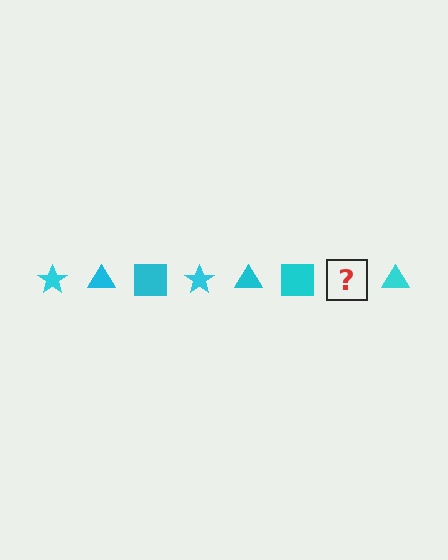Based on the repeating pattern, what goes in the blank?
The blank should be a cyan star.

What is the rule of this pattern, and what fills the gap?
The rule is that the pattern cycles through star, triangle, square shapes in cyan. The gap should be filled with a cyan star.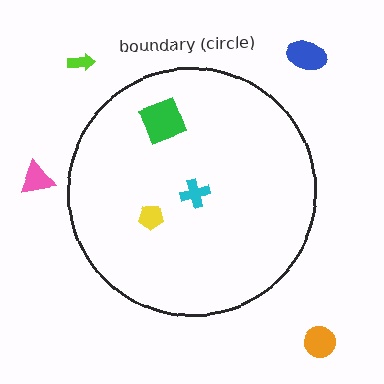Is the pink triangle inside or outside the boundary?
Outside.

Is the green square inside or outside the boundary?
Inside.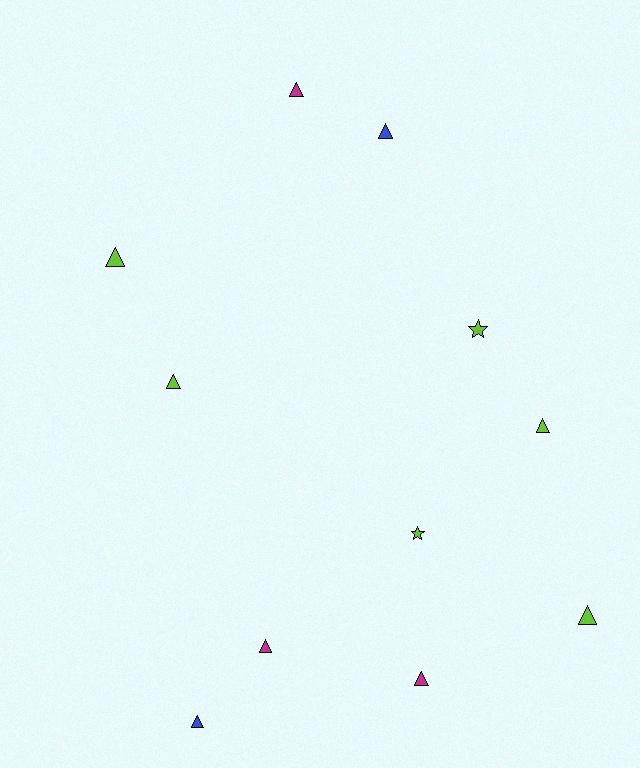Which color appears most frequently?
Lime, with 6 objects.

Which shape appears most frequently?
Triangle, with 9 objects.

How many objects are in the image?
There are 11 objects.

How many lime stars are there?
There are 2 lime stars.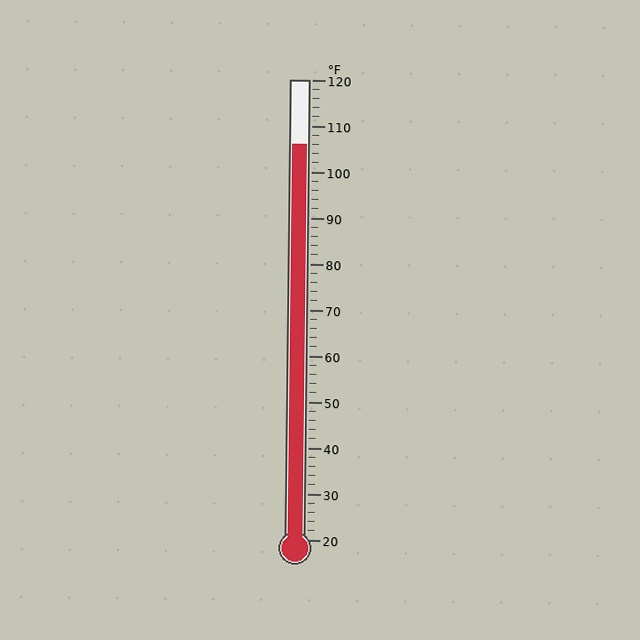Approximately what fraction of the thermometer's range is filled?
The thermometer is filled to approximately 85% of its range.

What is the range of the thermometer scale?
The thermometer scale ranges from 20°F to 120°F.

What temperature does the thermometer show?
The thermometer shows approximately 106°F.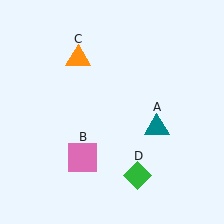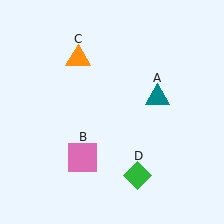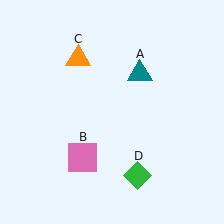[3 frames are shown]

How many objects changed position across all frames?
1 object changed position: teal triangle (object A).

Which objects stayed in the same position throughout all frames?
Pink square (object B) and orange triangle (object C) and green diamond (object D) remained stationary.